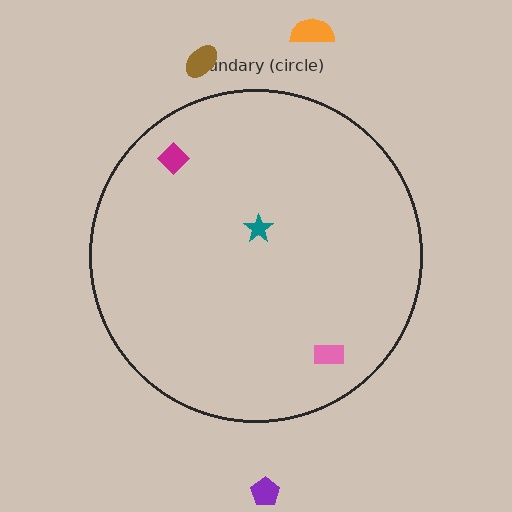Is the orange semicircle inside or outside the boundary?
Outside.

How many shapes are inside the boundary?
3 inside, 3 outside.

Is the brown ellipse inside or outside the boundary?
Outside.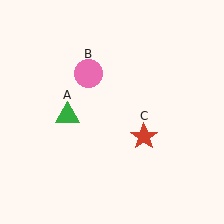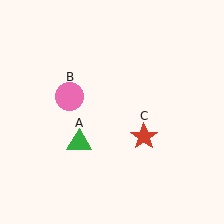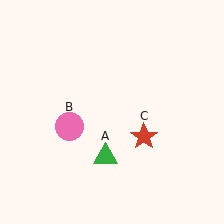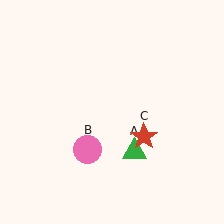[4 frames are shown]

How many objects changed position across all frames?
2 objects changed position: green triangle (object A), pink circle (object B).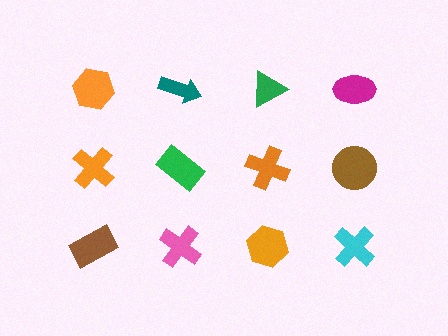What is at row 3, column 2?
A pink cross.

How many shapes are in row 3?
4 shapes.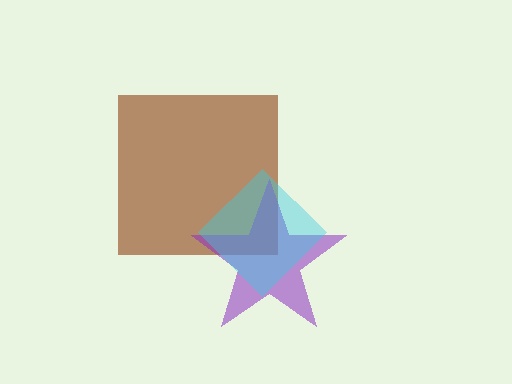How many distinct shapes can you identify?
There are 3 distinct shapes: a brown square, a purple star, a cyan diamond.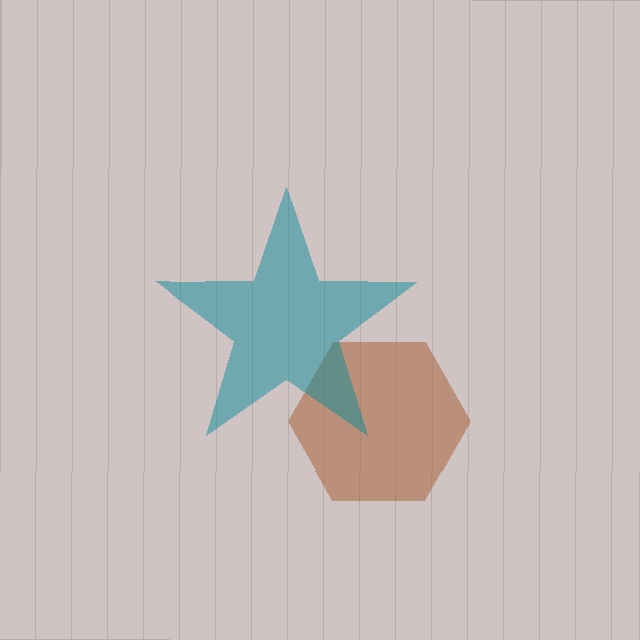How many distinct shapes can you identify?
There are 2 distinct shapes: a brown hexagon, a teal star.